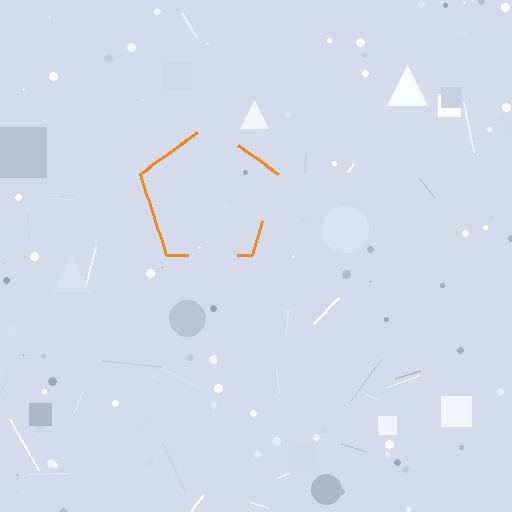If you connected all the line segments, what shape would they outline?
They would outline a pentagon.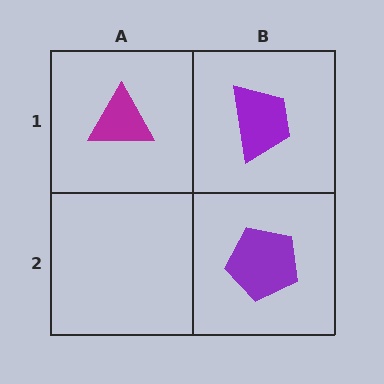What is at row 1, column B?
A purple trapezoid.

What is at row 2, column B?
A purple pentagon.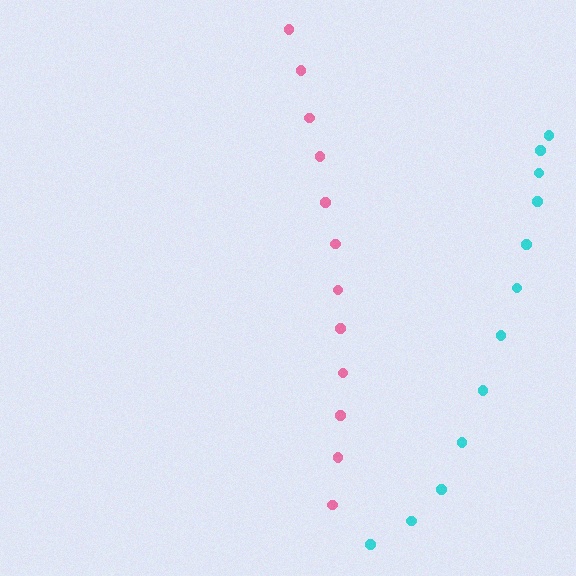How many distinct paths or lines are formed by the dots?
There are 2 distinct paths.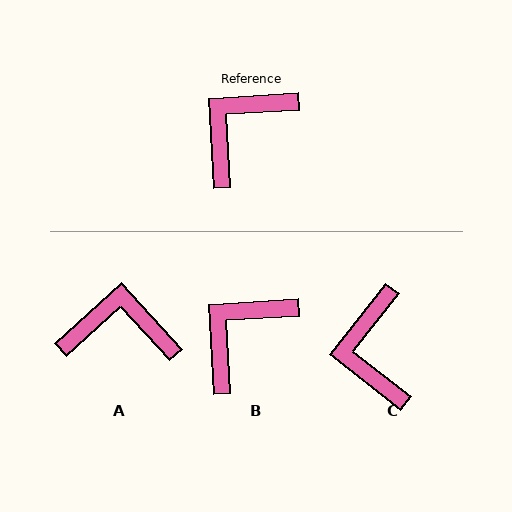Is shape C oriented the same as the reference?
No, it is off by about 48 degrees.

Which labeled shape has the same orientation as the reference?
B.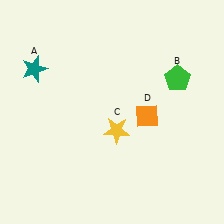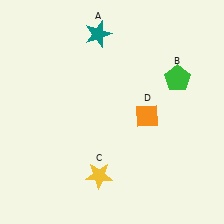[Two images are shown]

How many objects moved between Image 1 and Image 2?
2 objects moved between the two images.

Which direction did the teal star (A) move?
The teal star (A) moved right.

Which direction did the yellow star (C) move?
The yellow star (C) moved down.